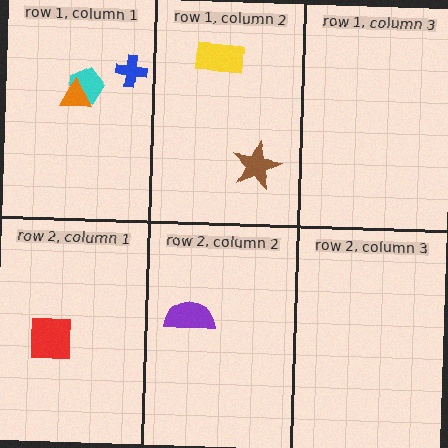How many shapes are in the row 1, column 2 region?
2.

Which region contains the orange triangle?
The row 1, column 1 region.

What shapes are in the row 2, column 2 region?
The purple semicircle.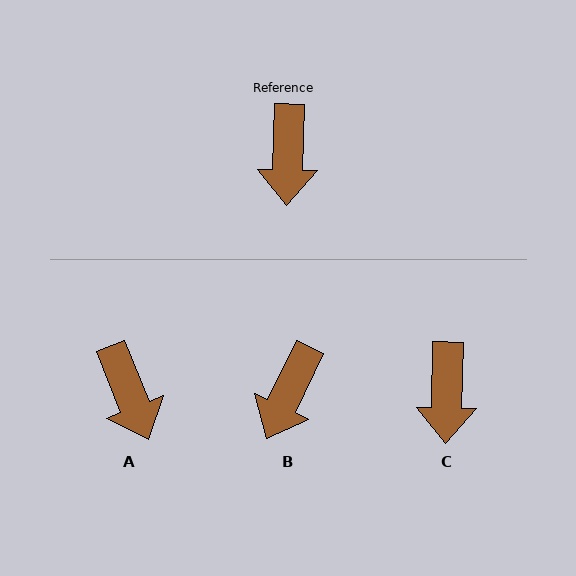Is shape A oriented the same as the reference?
No, it is off by about 24 degrees.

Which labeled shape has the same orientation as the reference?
C.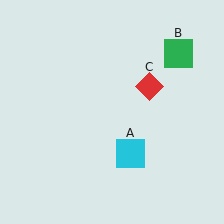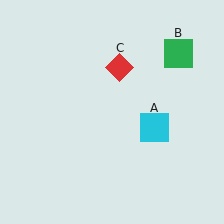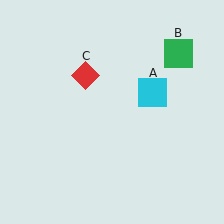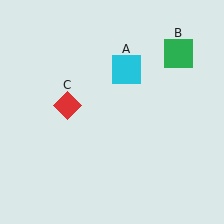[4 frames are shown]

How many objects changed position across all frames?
2 objects changed position: cyan square (object A), red diamond (object C).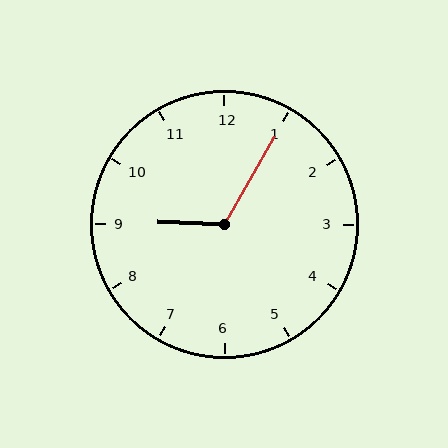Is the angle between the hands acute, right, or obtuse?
It is obtuse.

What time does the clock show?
9:05.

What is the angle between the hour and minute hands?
Approximately 118 degrees.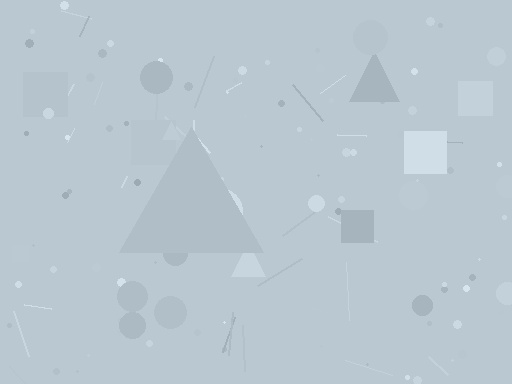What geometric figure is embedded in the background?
A triangle is embedded in the background.